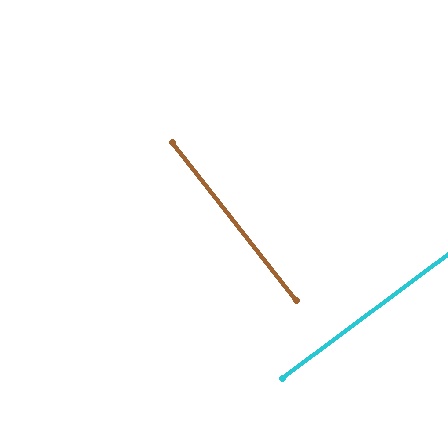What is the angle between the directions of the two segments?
Approximately 89 degrees.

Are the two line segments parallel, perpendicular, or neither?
Perpendicular — they meet at approximately 89°.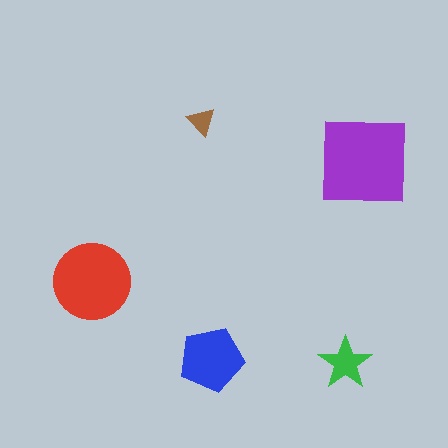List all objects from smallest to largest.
The brown triangle, the green star, the blue pentagon, the red circle, the purple square.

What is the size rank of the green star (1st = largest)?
4th.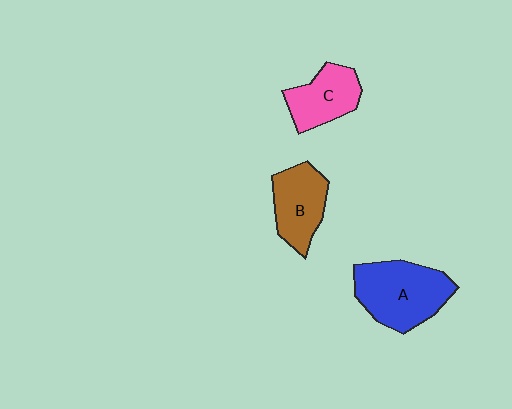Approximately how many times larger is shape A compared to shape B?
Approximately 1.4 times.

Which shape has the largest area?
Shape A (blue).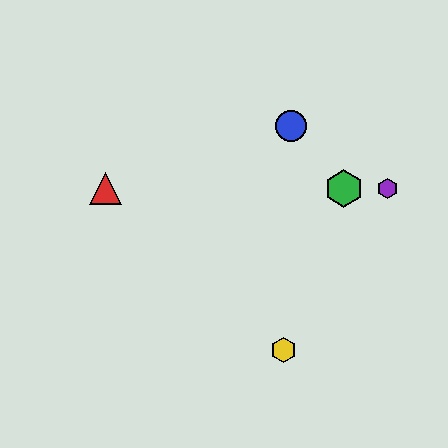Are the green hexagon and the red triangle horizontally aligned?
Yes, both are at y≈188.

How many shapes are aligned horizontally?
3 shapes (the red triangle, the green hexagon, the purple hexagon) are aligned horizontally.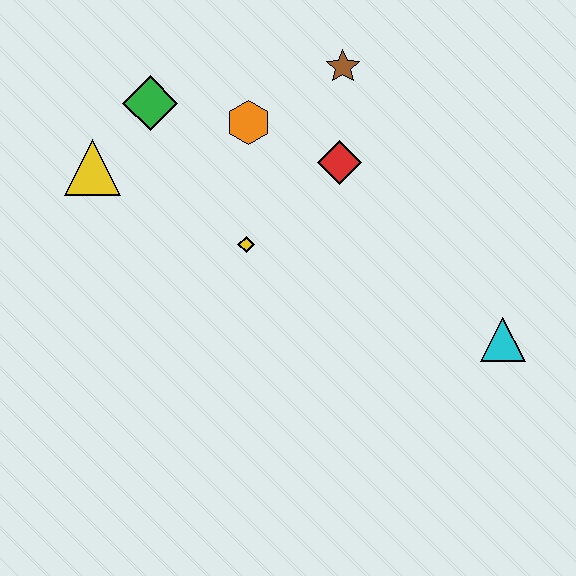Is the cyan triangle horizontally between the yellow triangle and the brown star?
No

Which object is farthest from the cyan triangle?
The yellow triangle is farthest from the cyan triangle.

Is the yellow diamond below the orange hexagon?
Yes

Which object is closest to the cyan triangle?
The red diamond is closest to the cyan triangle.